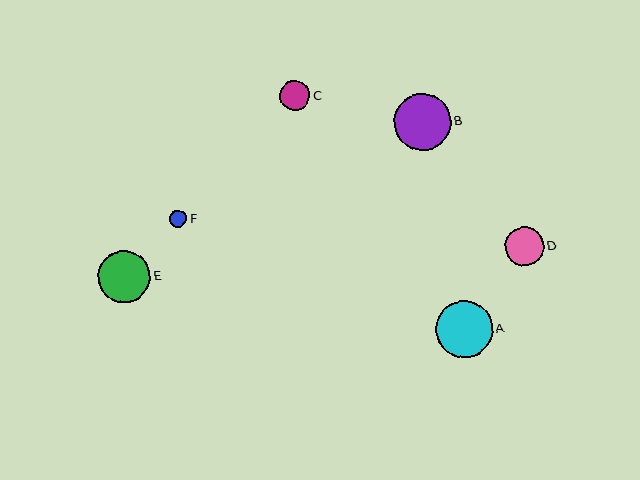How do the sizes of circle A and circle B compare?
Circle A and circle B are approximately the same size.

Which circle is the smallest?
Circle F is the smallest with a size of approximately 17 pixels.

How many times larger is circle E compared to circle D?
Circle E is approximately 1.4 times the size of circle D.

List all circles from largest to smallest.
From largest to smallest: A, B, E, D, C, F.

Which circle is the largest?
Circle A is the largest with a size of approximately 57 pixels.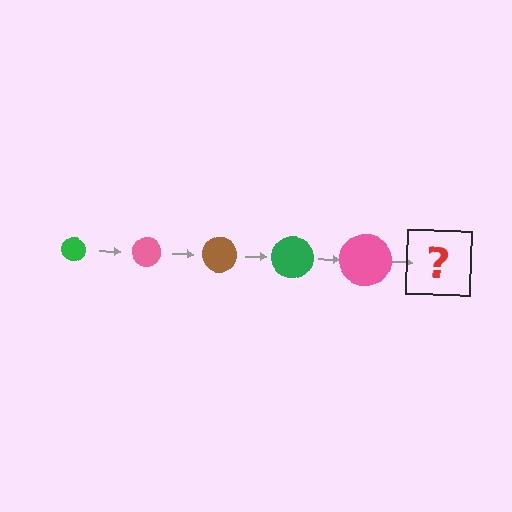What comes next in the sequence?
The next element should be a brown circle, larger than the previous one.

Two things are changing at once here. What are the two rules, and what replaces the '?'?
The two rules are that the circle grows larger each step and the color cycles through green, pink, and brown. The '?' should be a brown circle, larger than the previous one.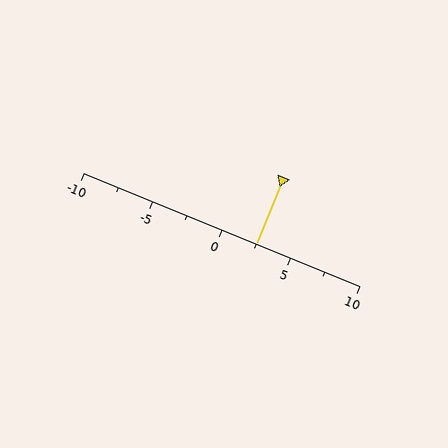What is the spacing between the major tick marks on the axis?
The major ticks are spaced 5 apart.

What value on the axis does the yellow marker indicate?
The marker indicates approximately 2.5.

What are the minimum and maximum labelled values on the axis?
The axis runs from -10 to 10.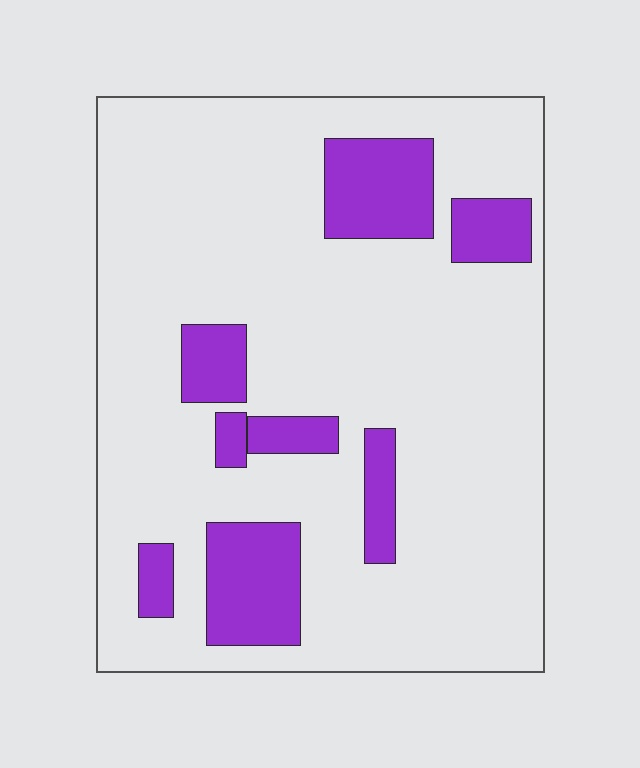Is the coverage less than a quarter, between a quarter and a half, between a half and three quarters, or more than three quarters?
Less than a quarter.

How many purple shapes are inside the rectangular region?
8.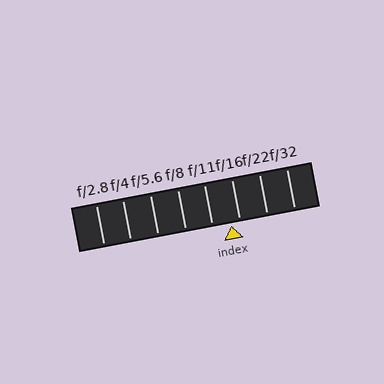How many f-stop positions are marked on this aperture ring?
There are 8 f-stop positions marked.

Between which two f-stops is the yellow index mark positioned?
The index mark is between f/11 and f/16.